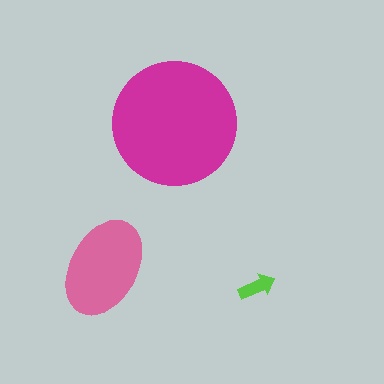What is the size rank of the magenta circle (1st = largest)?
1st.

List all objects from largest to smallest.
The magenta circle, the pink ellipse, the lime arrow.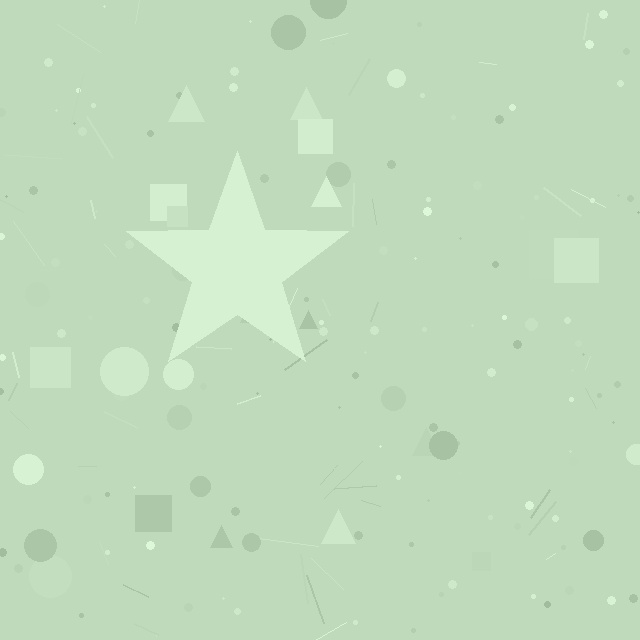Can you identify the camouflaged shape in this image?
The camouflaged shape is a star.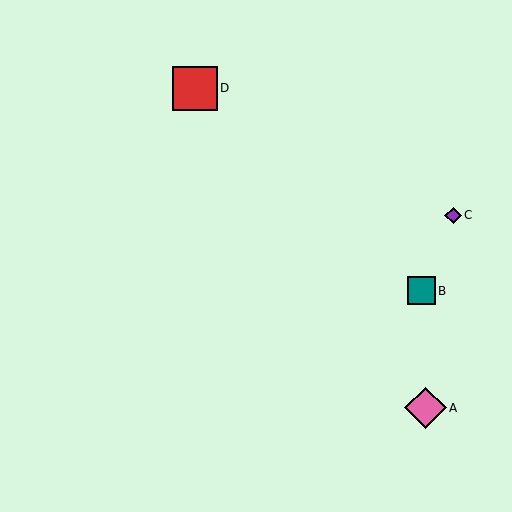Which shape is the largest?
The red square (labeled D) is the largest.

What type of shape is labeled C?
Shape C is a purple diamond.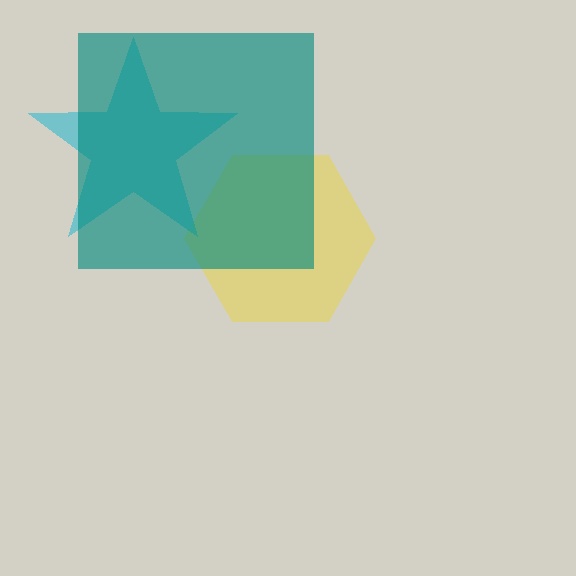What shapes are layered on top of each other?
The layered shapes are: a yellow hexagon, a cyan star, a teal square.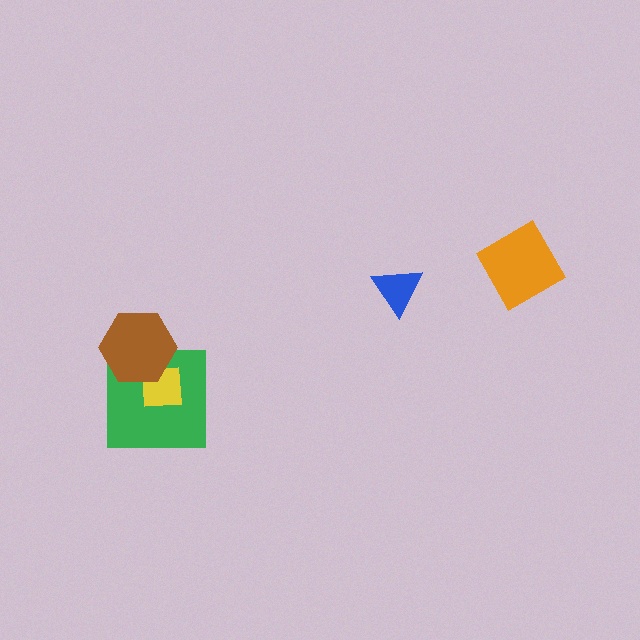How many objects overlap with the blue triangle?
0 objects overlap with the blue triangle.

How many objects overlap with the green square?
2 objects overlap with the green square.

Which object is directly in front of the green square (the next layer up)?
The yellow square is directly in front of the green square.